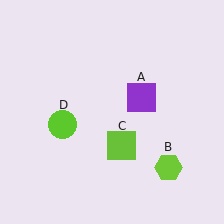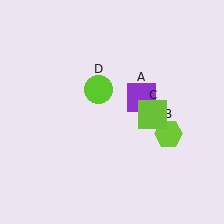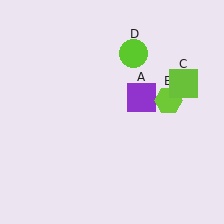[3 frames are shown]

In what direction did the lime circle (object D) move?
The lime circle (object D) moved up and to the right.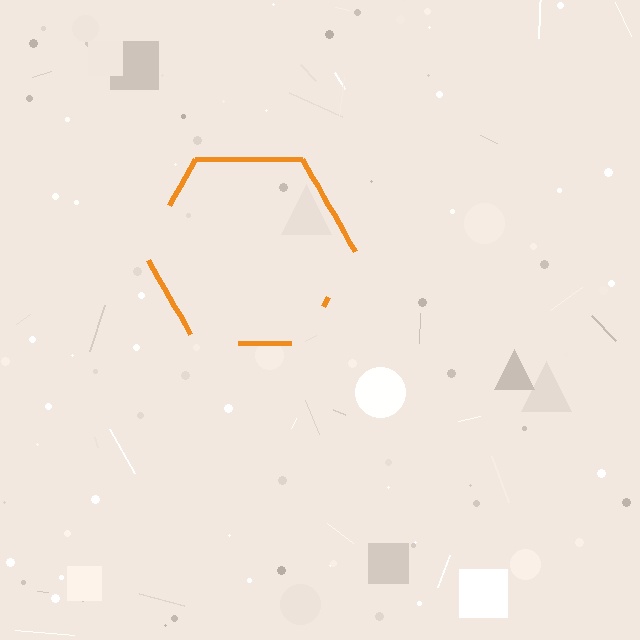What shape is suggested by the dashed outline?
The dashed outline suggests a hexagon.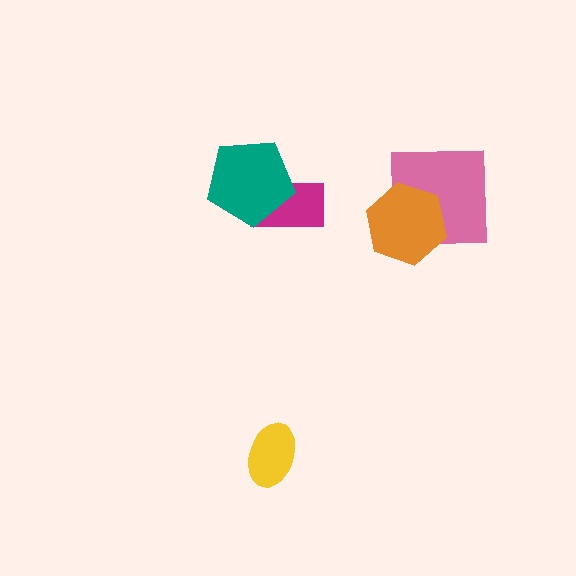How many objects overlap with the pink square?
1 object overlaps with the pink square.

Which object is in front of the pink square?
The orange hexagon is in front of the pink square.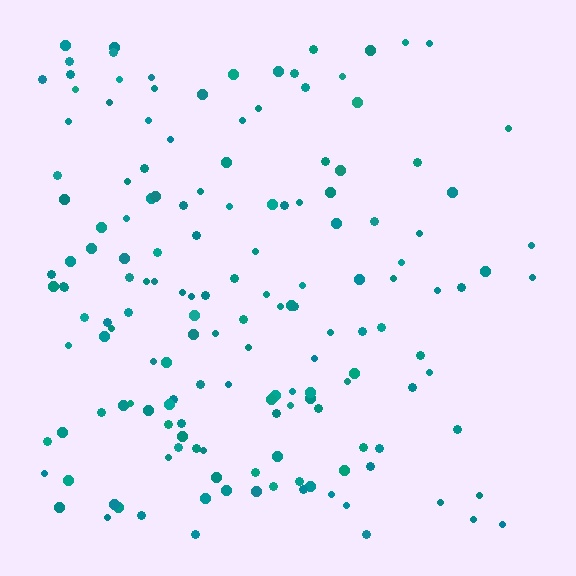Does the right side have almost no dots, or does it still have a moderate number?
Still a moderate number, just noticeably fewer than the left.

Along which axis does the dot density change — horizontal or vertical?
Horizontal.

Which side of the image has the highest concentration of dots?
The left.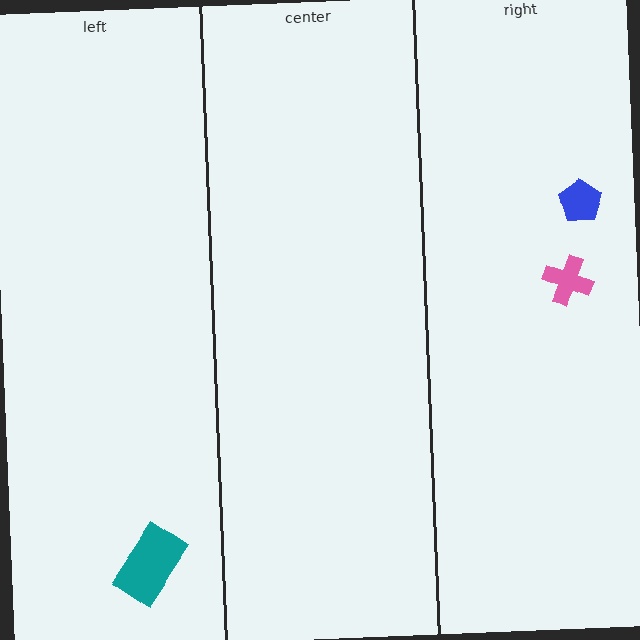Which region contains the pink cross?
The right region.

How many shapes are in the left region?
1.